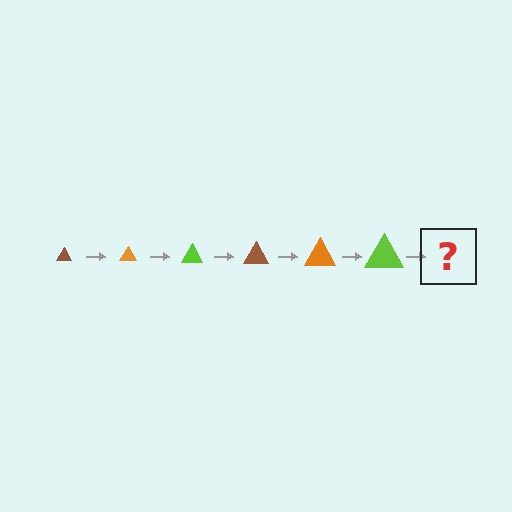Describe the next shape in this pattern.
It should be a brown triangle, larger than the previous one.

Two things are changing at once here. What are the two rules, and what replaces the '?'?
The two rules are that the triangle grows larger each step and the color cycles through brown, orange, and lime. The '?' should be a brown triangle, larger than the previous one.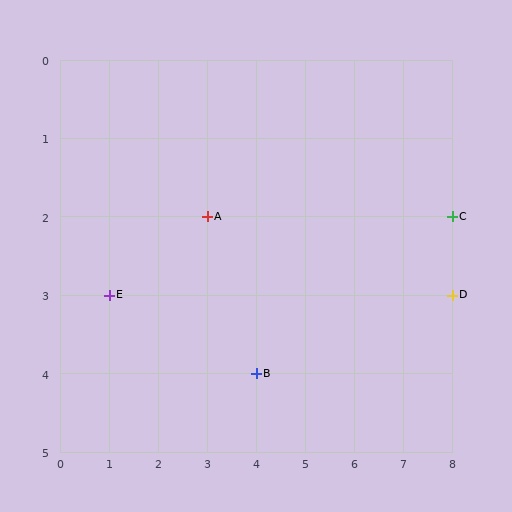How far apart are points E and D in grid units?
Points E and D are 7 columns apart.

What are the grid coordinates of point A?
Point A is at grid coordinates (3, 2).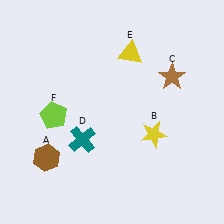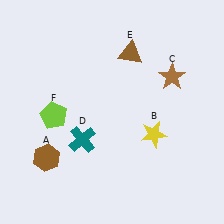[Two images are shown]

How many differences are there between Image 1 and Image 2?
There is 1 difference between the two images.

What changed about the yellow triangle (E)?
In Image 1, E is yellow. In Image 2, it changed to brown.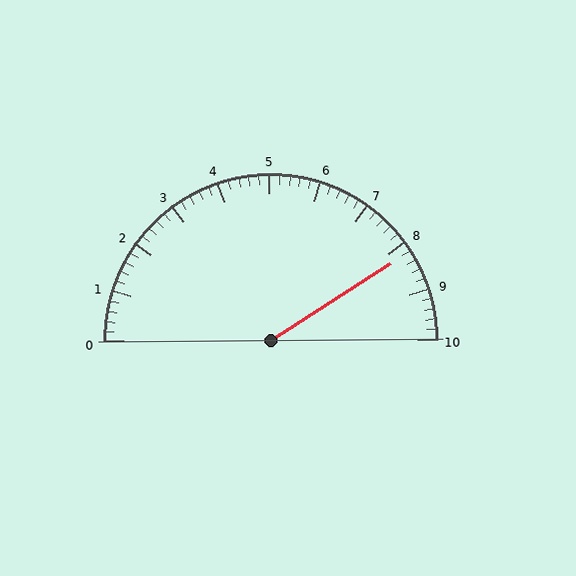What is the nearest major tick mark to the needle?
The nearest major tick mark is 8.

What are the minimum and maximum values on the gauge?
The gauge ranges from 0 to 10.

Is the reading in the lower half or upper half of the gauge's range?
The reading is in the upper half of the range (0 to 10).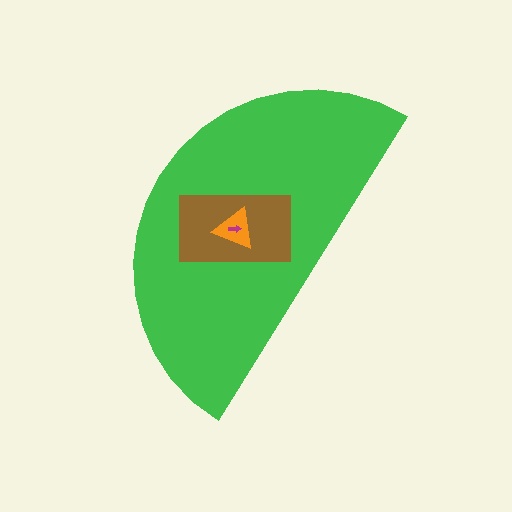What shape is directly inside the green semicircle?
The brown rectangle.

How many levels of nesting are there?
4.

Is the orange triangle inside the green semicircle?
Yes.